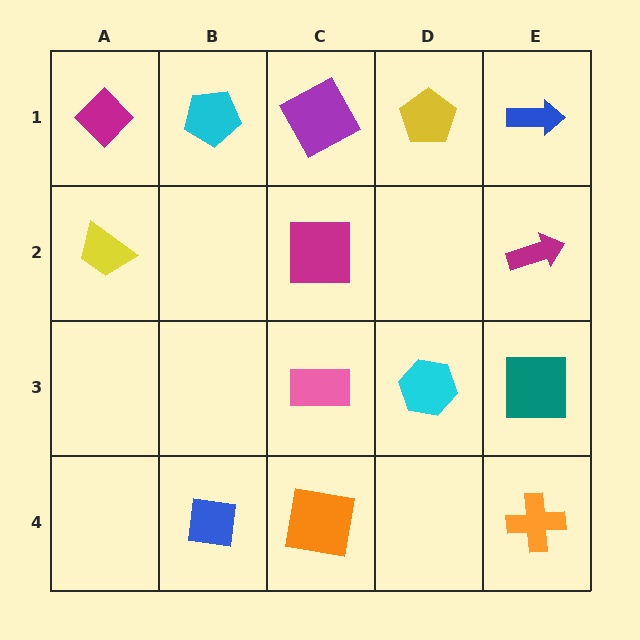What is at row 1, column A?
A magenta diamond.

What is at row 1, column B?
A cyan pentagon.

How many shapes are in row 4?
3 shapes.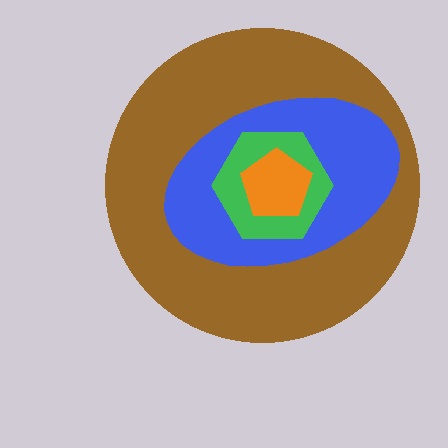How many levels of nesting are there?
4.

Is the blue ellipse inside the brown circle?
Yes.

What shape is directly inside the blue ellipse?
The green hexagon.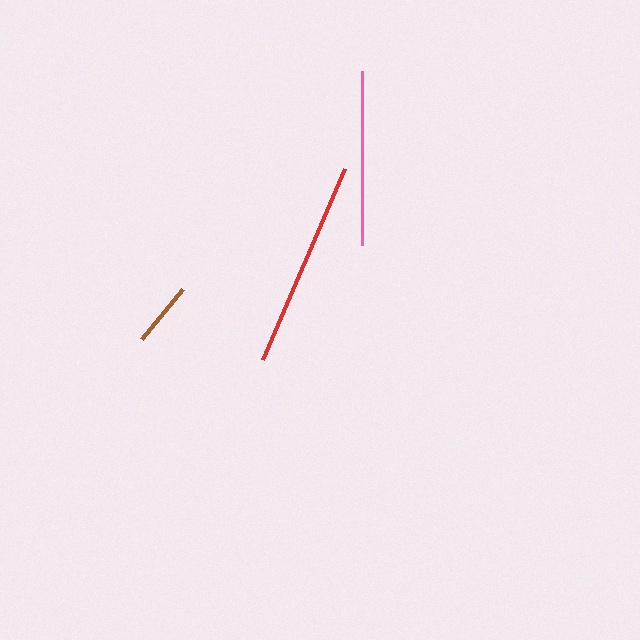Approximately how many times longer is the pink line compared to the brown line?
The pink line is approximately 2.7 times the length of the brown line.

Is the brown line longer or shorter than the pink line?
The pink line is longer than the brown line.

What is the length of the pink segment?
The pink segment is approximately 175 pixels long.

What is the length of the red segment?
The red segment is approximately 208 pixels long.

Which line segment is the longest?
The red line is the longest at approximately 208 pixels.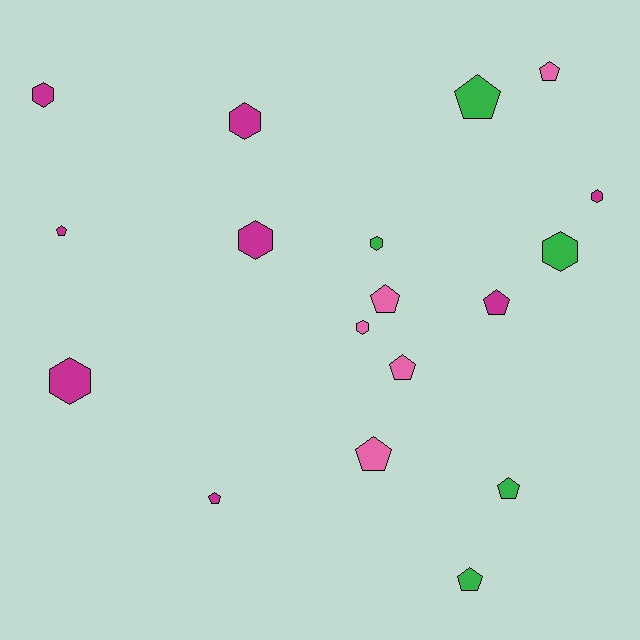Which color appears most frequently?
Magenta, with 8 objects.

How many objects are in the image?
There are 18 objects.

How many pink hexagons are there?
There is 1 pink hexagon.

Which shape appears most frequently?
Pentagon, with 10 objects.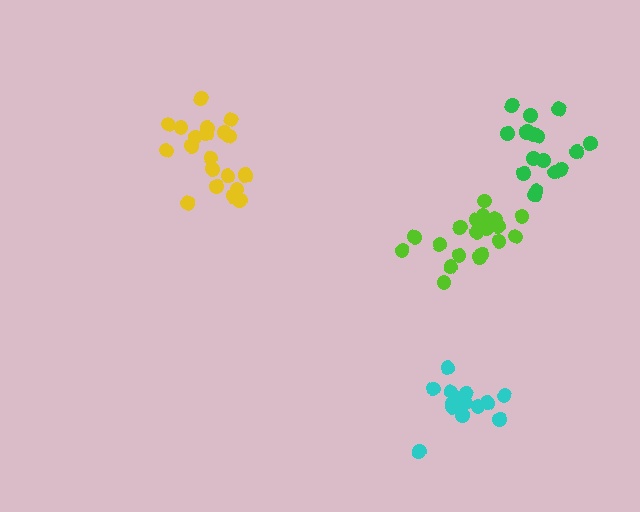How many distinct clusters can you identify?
There are 4 distinct clusters.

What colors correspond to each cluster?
The clusters are colored: lime, cyan, yellow, green.